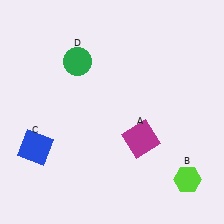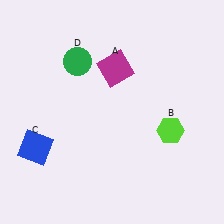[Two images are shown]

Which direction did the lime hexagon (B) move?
The lime hexagon (B) moved up.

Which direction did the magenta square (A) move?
The magenta square (A) moved up.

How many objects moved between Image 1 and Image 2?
2 objects moved between the two images.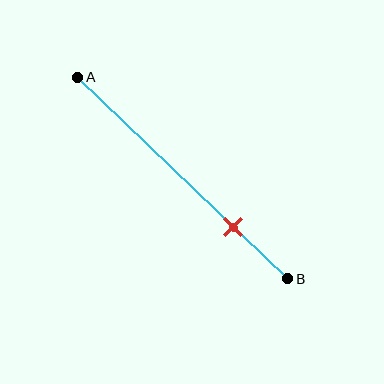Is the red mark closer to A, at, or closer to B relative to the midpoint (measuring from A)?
The red mark is closer to point B than the midpoint of segment AB.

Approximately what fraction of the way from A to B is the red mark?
The red mark is approximately 75% of the way from A to B.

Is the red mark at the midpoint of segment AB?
No, the mark is at about 75% from A, not at the 50% midpoint.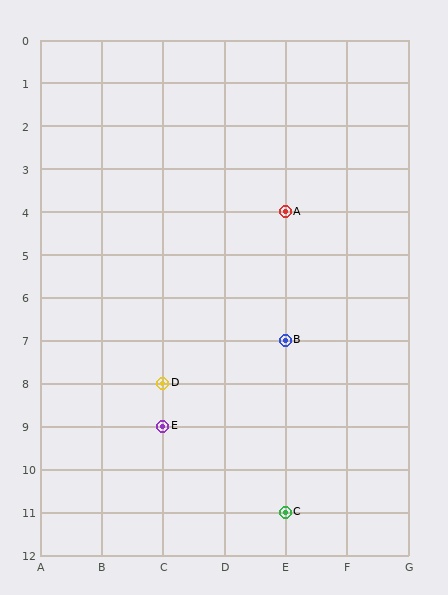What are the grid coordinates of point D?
Point D is at grid coordinates (C, 8).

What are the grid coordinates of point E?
Point E is at grid coordinates (C, 9).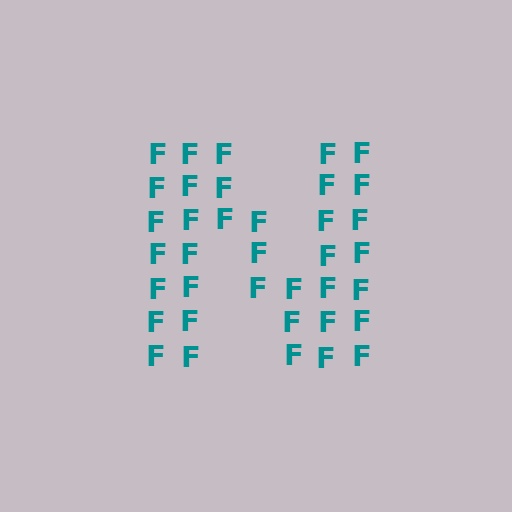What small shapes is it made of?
It is made of small letter F's.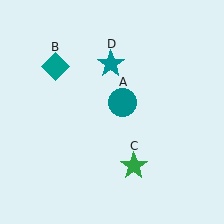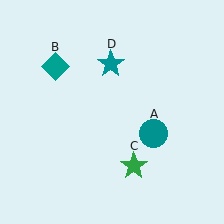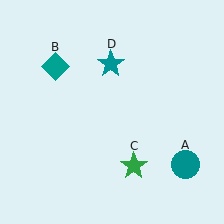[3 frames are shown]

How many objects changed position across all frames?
1 object changed position: teal circle (object A).